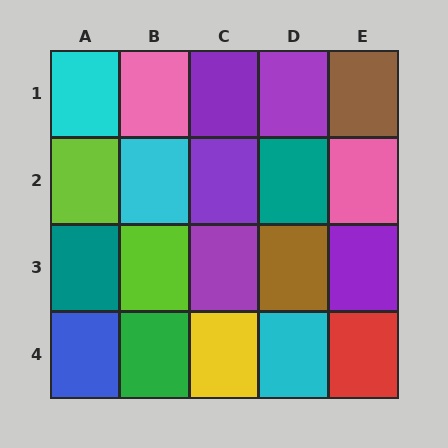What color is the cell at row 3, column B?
Lime.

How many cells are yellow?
1 cell is yellow.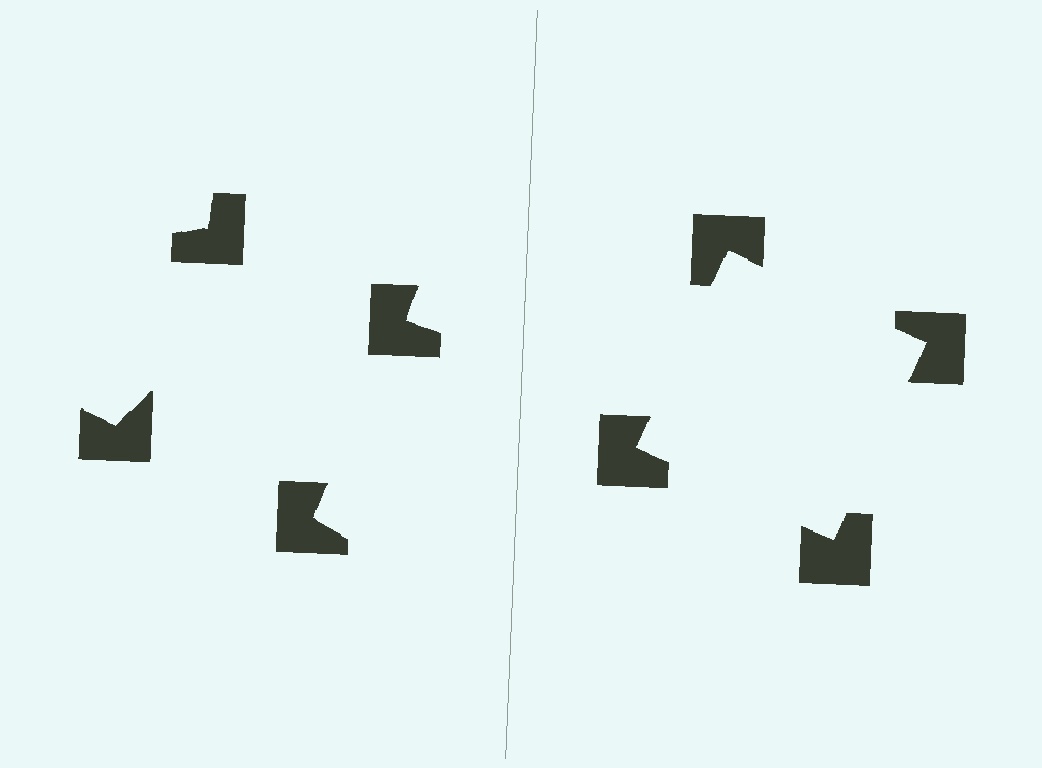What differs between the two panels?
The notched squares are positioned identically on both sides; only the wedge orientations differ. On the right they align to a square; on the left they are misaligned.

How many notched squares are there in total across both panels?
8 — 4 on each side.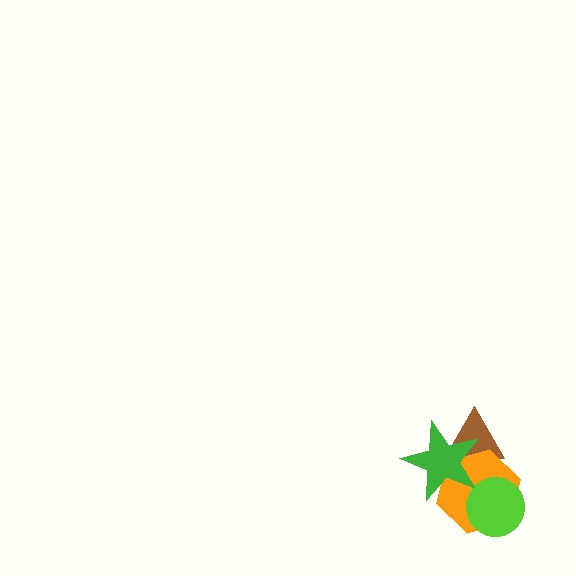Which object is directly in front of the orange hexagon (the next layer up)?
The lime circle is directly in front of the orange hexagon.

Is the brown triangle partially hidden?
Yes, it is partially covered by another shape.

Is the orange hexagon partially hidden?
Yes, it is partially covered by another shape.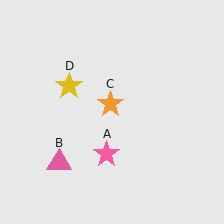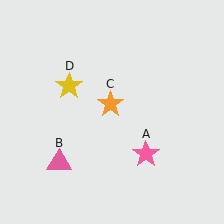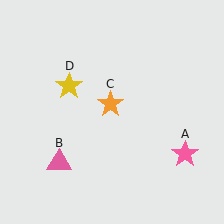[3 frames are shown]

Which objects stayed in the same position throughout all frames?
Pink triangle (object B) and orange star (object C) and yellow star (object D) remained stationary.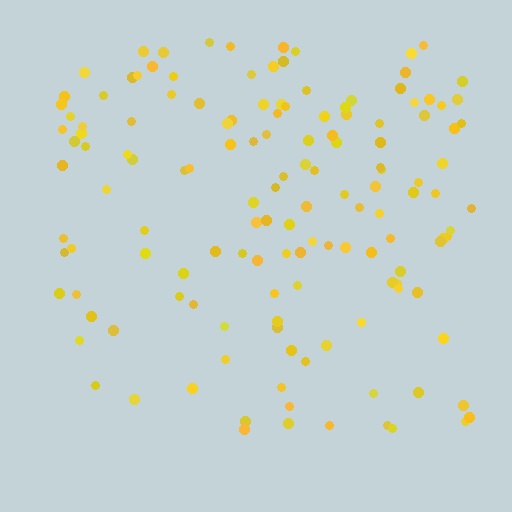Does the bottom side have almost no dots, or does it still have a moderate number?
Still a moderate number, just noticeably fewer than the top.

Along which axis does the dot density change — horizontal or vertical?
Vertical.